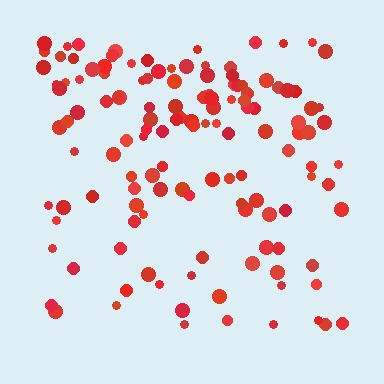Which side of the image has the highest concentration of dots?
The top.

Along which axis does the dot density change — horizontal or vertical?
Vertical.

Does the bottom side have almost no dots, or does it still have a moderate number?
Still a moderate number, just noticeably fewer than the top.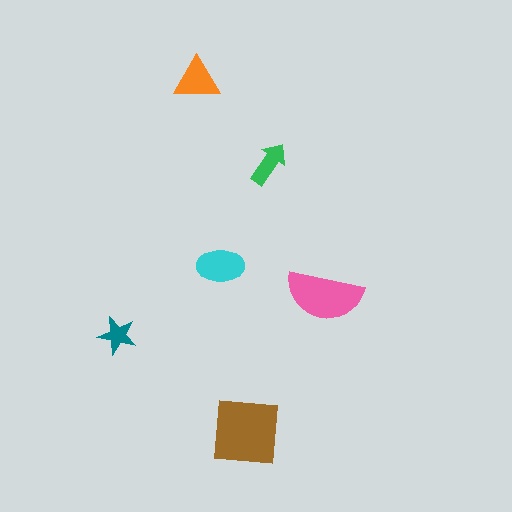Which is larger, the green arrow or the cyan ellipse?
The cyan ellipse.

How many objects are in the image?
There are 6 objects in the image.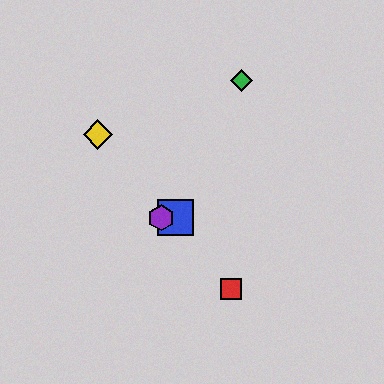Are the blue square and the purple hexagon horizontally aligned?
Yes, both are at y≈218.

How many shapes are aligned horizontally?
2 shapes (the blue square, the purple hexagon) are aligned horizontally.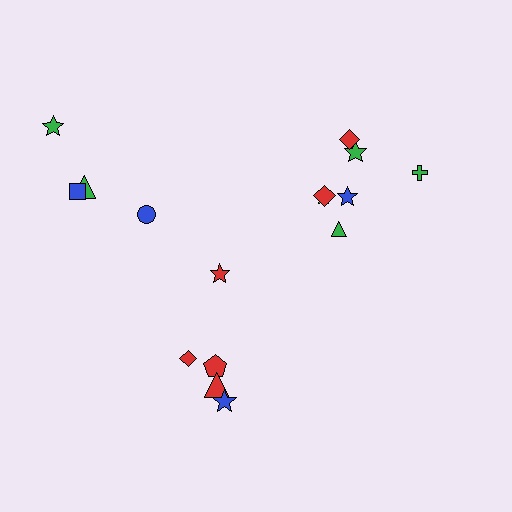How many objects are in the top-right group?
There are 7 objects.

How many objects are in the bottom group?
There are 5 objects.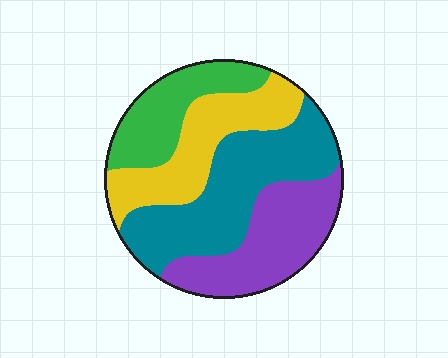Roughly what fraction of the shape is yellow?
Yellow covers about 25% of the shape.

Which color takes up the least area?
Green, at roughly 20%.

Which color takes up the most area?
Teal, at roughly 35%.